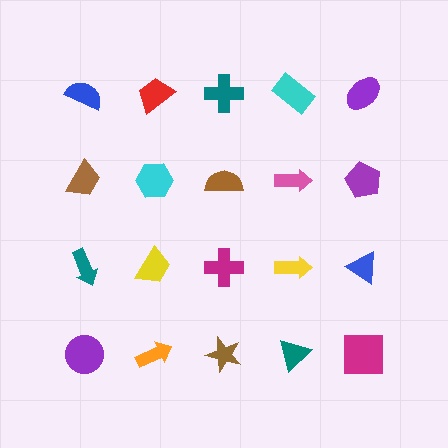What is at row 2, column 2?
A cyan hexagon.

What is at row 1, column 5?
A purple ellipse.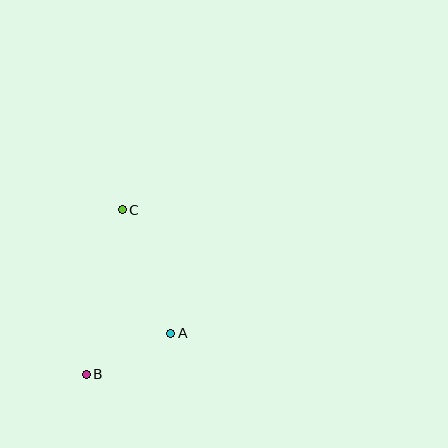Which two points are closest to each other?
Points A and B are closest to each other.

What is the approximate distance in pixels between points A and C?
The distance between A and C is approximately 133 pixels.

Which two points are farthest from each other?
Points B and C are farthest from each other.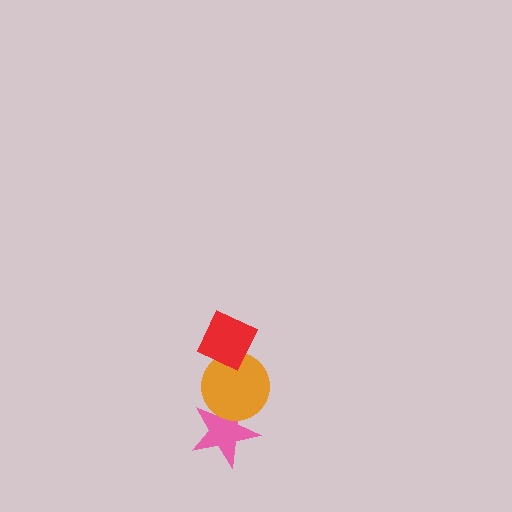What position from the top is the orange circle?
The orange circle is 2nd from the top.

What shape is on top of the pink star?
The orange circle is on top of the pink star.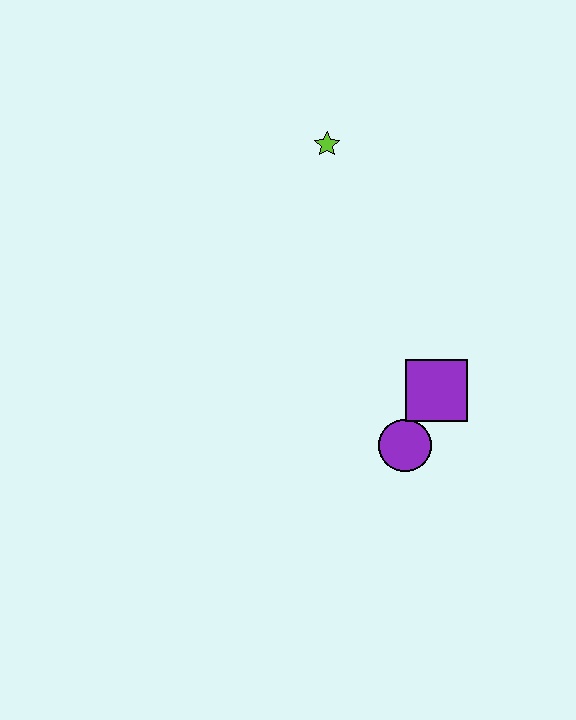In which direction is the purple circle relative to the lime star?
The purple circle is below the lime star.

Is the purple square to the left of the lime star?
No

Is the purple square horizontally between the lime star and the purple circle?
No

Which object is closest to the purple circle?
The purple square is closest to the purple circle.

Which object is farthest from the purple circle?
The lime star is farthest from the purple circle.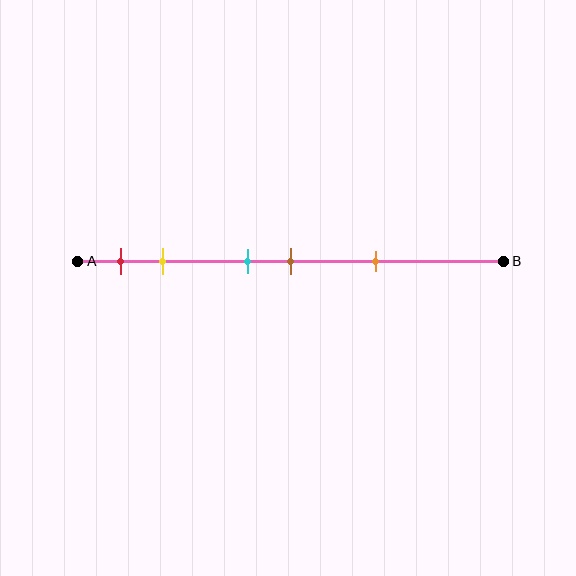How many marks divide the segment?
There are 5 marks dividing the segment.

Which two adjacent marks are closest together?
The cyan and brown marks are the closest adjacent pair.